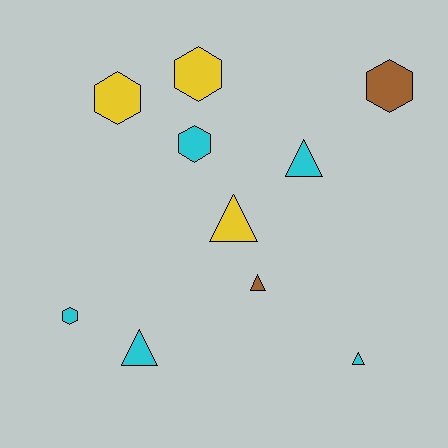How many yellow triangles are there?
There is 1 yellow triangle.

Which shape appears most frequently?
Hexagon, with 5 objects.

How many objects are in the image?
There are 10 objects.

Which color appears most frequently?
Cyan, with 5 objects.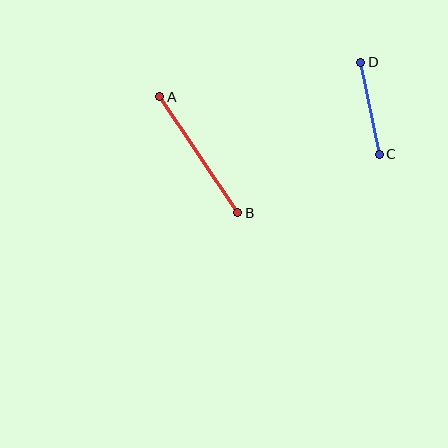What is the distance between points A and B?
The distance is approximately 140 pixels.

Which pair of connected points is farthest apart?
Points A and B are farthest apart.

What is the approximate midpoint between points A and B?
The midpoint is at approximately (199, 155) pixels.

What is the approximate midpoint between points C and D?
The midpoint is at approximately (370, 108) pixels.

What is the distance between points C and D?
The distance is approximately 93 pixels.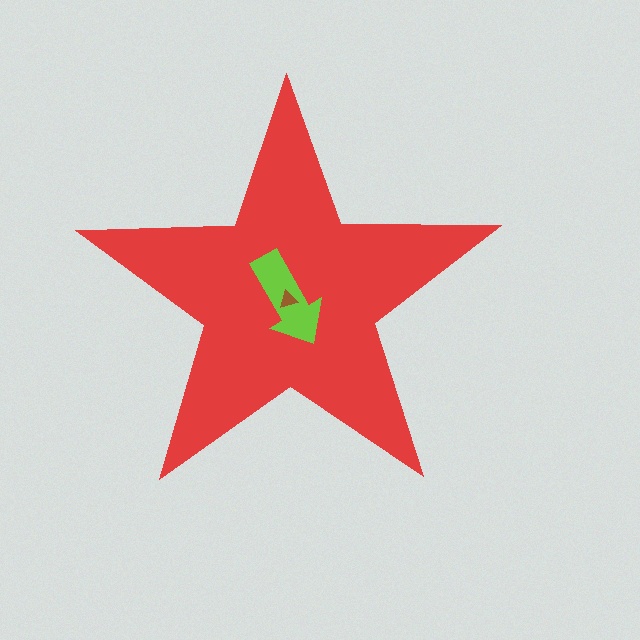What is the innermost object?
The brown triangle.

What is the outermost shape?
The red star.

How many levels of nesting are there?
3.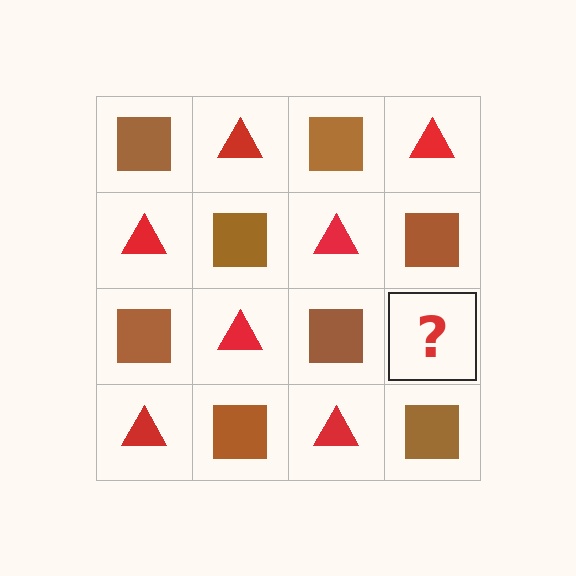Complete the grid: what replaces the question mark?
The question mark should be replaced with a red triangle.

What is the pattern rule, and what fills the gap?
The rule is that it alternates brown square and red triangle in a checkerboard pattern. The gap should be filled with a red triangle.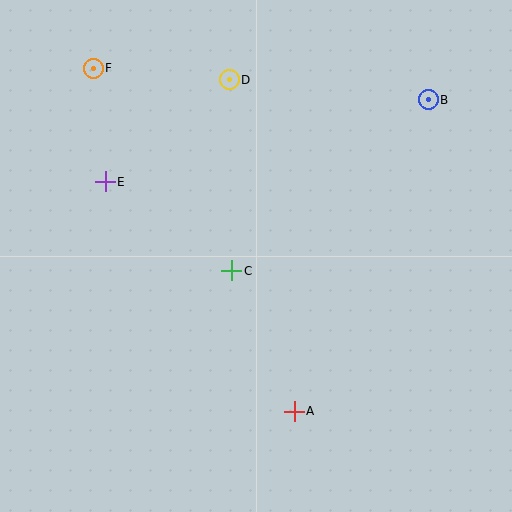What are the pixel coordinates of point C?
Point C is at (232, 271).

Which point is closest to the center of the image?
Point C at (232, 271) is closest to the center.